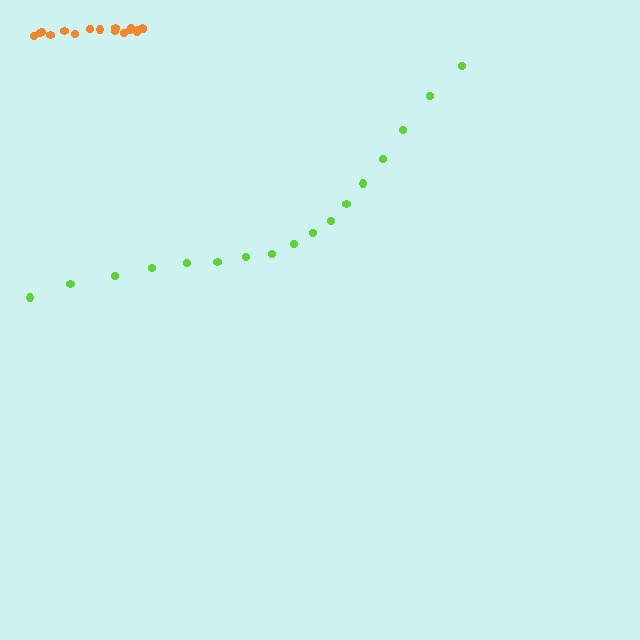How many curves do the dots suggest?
There are 2 distinct paths.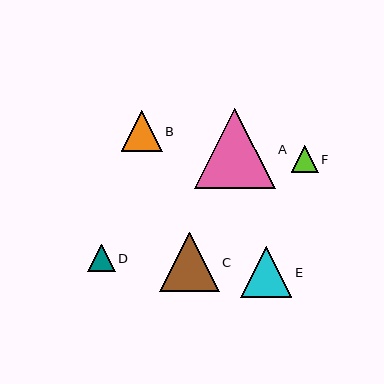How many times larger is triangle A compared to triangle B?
Triangle A is approximately 2.0 times the size of triangle B.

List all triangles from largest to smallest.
From largest to smallest: A, C, E, B, D, F.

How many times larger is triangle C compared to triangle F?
Triangle C is approximately 2.2 times the size of triangle F.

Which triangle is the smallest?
Triangle F is the smallest with a size of approximately 27 pixels.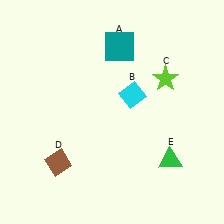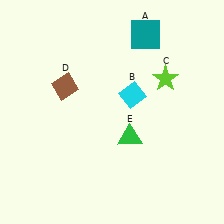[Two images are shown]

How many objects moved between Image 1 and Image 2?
3 objects moved between the two images.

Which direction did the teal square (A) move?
The teal square (A) moved right.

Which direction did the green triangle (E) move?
The green triangle (E) moved left.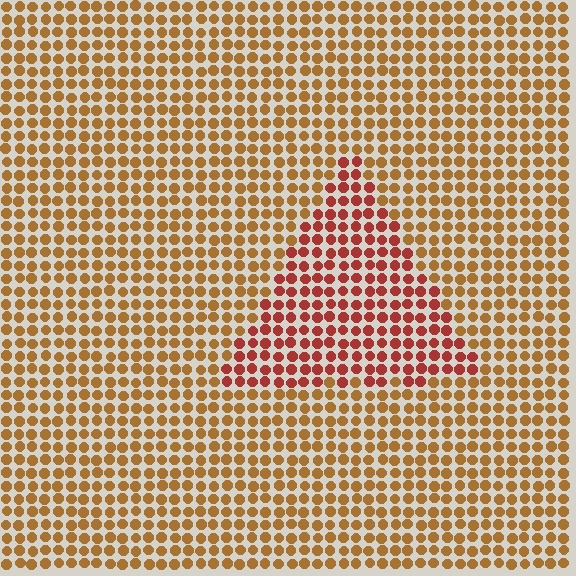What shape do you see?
I see a triangle.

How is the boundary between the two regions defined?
The boundary is defined purely by a slight shift in hue (about 32 degrees). Spacing, size, and orientation are identical on both sides.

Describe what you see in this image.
The image is filled with small brown elements in a uniform arrangement. A triangle-shaped region is visible where the elements are tinted to a slightly different hue, forming a subtle color boundary.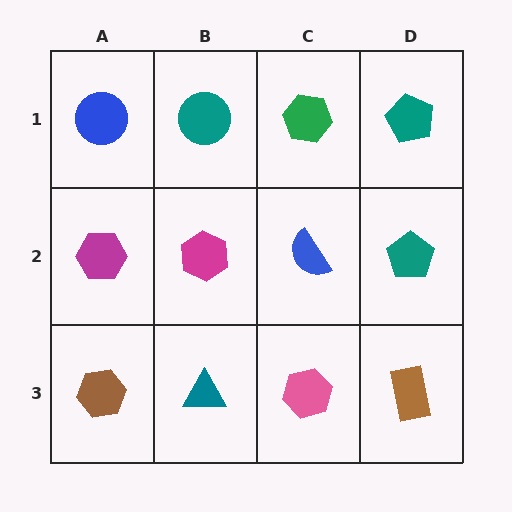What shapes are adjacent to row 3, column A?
A magenta hexagon (row 2, column A), a teal triangle (row 3, column B).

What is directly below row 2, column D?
A brown rectangle.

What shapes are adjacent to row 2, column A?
A blue circle (row 1, column A), a brown hexagon (row 3, column A), a magenta hexagon (row 2, column B).